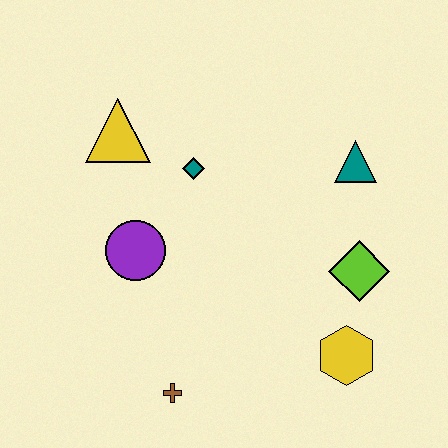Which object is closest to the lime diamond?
The yellow hexagon is closest to the lime diamond.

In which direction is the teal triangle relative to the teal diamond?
The teal triangle is to the right of the teal diamond.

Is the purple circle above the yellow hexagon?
Yes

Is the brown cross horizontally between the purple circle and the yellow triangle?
No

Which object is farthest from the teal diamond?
The yellow hexagon is farthest from the teal diamond.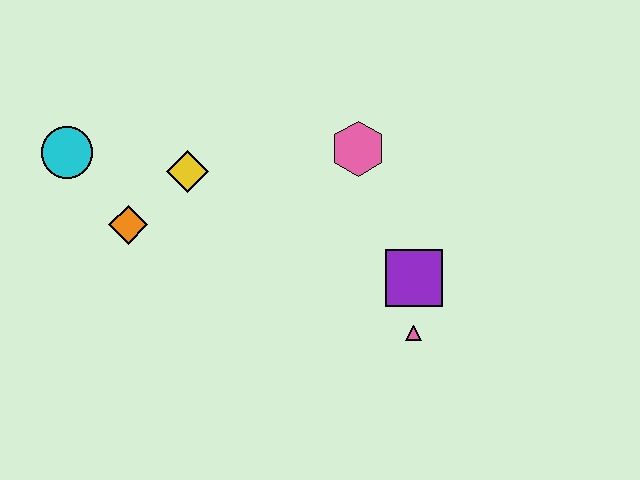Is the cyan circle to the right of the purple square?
No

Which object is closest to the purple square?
The pink triangle is closest to the purple square.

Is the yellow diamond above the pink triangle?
Yes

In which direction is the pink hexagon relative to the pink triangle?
The pink hexagon is above the pink triangle.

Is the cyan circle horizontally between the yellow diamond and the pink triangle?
No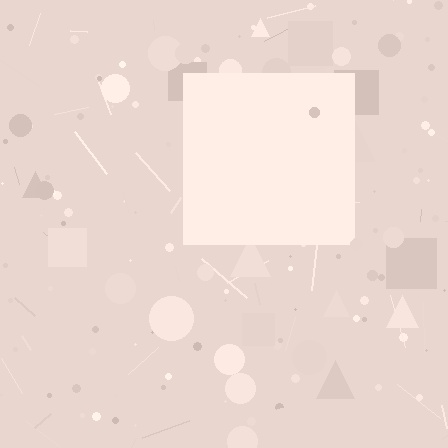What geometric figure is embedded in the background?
A square is embedded in the background.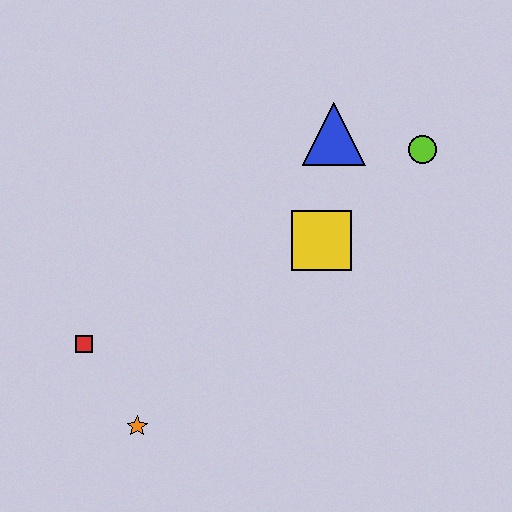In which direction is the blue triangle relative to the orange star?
The blue triangle is above the orange star.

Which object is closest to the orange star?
The red square is closest to the orange star.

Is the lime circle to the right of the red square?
Yes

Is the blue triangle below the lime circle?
No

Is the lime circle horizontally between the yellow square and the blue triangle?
No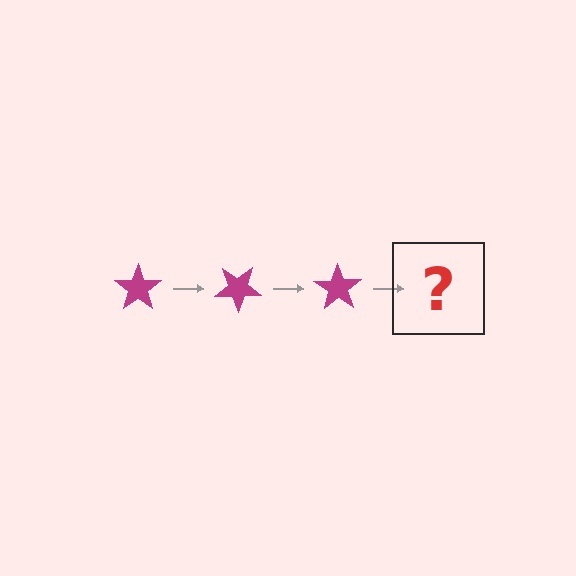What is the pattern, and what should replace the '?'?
The pattern is that the star rotates 35 degrees each step. The '?' should be a magenta star rotated 105 degrees.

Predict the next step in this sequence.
The next step is a magenta star rotated 105 degrees.